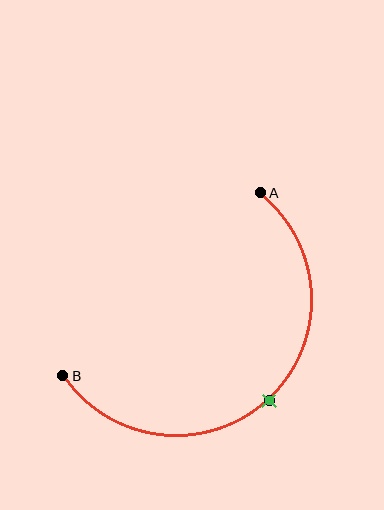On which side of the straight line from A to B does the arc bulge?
The arc bulges below and to the right of the straight line connecting A and B.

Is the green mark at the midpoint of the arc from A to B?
Yes. The green mark lies on the arc at equal arc-length from both A and B — it is the arc midpoint.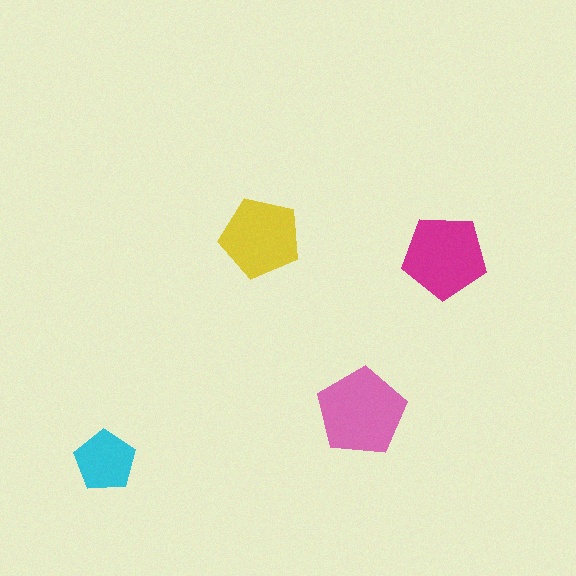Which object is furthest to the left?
The cyan pentagon is leftmost.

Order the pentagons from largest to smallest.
the pink one, the magenta one, the yellow one, the cyan one.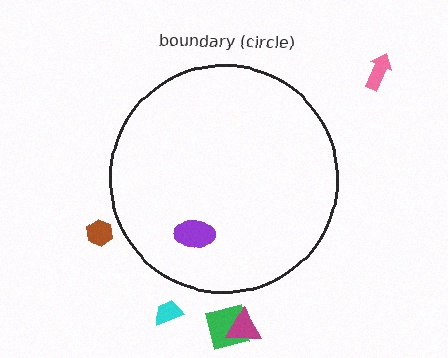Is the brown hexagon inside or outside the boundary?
Outside.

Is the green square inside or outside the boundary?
Outside.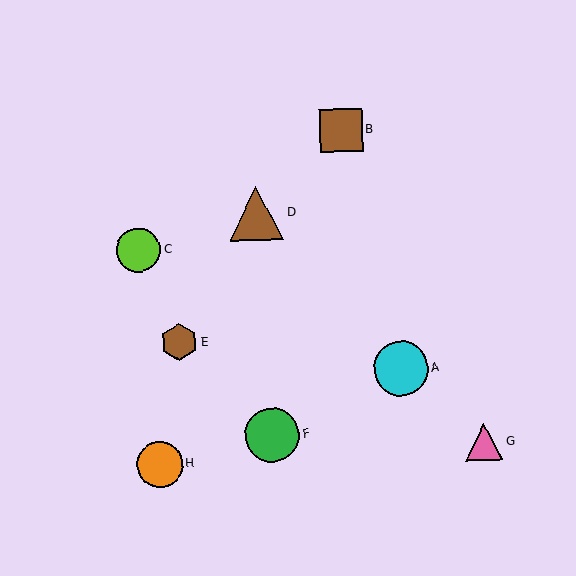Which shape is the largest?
The brown triangle (labeled D) is the largest.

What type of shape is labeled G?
Shape G is a pink triangle.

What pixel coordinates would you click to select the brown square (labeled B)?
Click at (341, 130) to select the brown square B.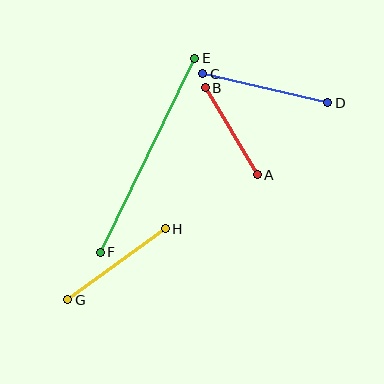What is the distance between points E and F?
The distance is approximately 216 pixels.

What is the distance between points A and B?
The distance is approximately 101 pixels.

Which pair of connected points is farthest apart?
Points E and F are farthest apart.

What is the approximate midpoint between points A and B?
The midpoint is at approximately (231, 131) pixels.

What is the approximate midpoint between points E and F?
The midpoint is at approximately (148, 155) pixels.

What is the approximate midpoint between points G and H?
The midpoint is at approximately (117, 264) pixels.